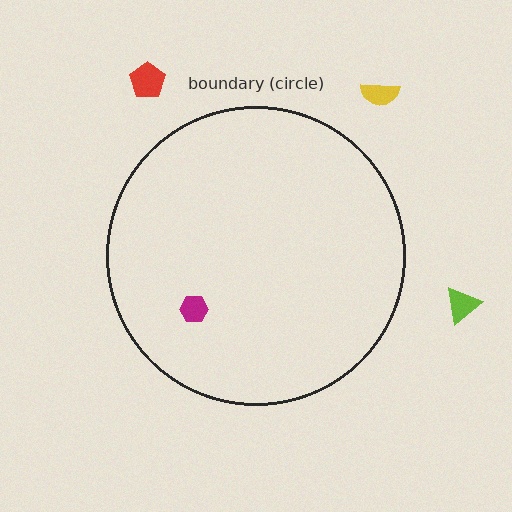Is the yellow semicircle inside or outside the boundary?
Outside.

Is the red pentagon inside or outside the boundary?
Outside.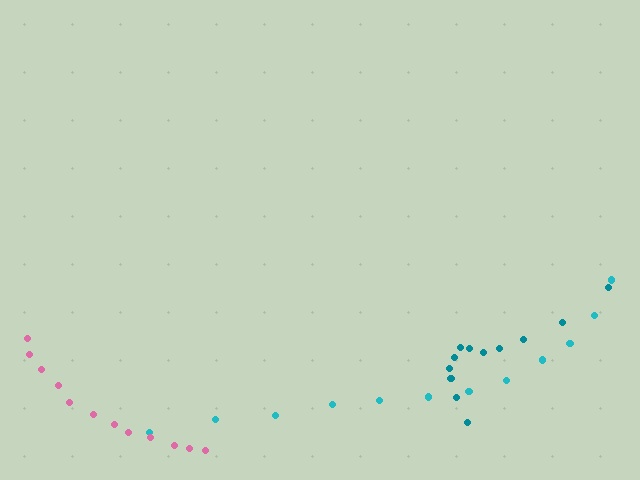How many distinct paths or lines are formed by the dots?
There are 3 distinct paths.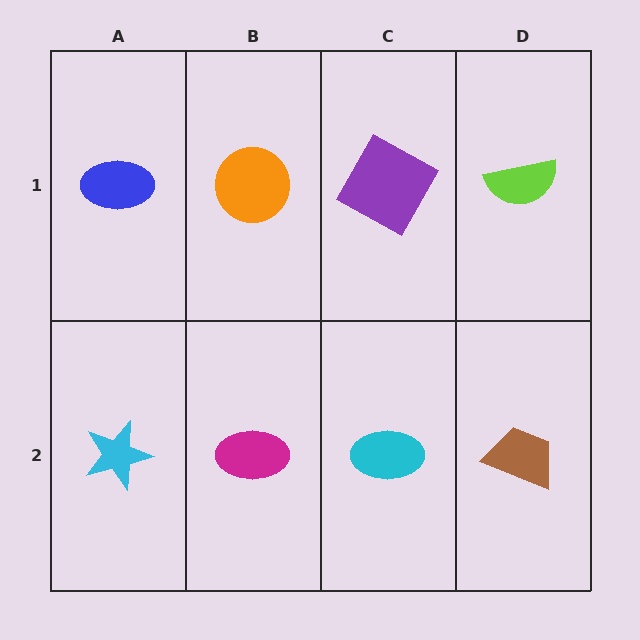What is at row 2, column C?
A cyan ellipse.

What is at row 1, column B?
An orange circle.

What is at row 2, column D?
A brown trapezoid.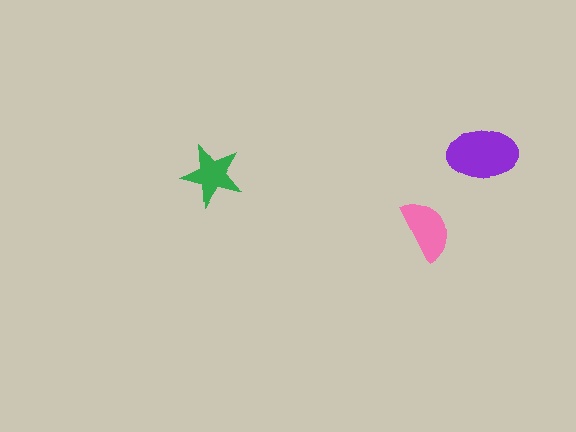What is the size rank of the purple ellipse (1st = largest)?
1st.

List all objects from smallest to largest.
The green star, the pink semicircle, the purple ellipse.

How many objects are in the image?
There are 3 objects in the image.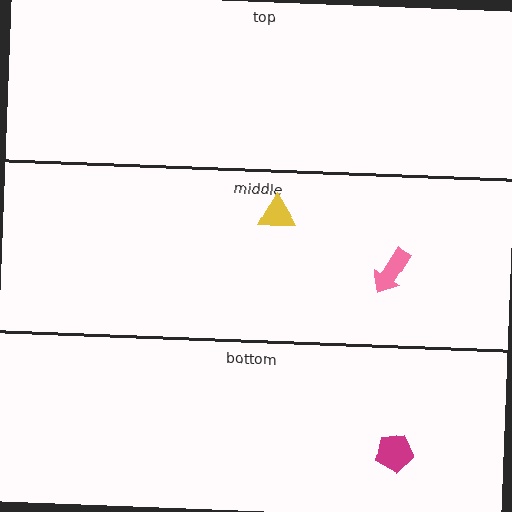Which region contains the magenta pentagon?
The bottom region.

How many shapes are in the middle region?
2.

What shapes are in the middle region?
The yellow triangle, the pink arrow.